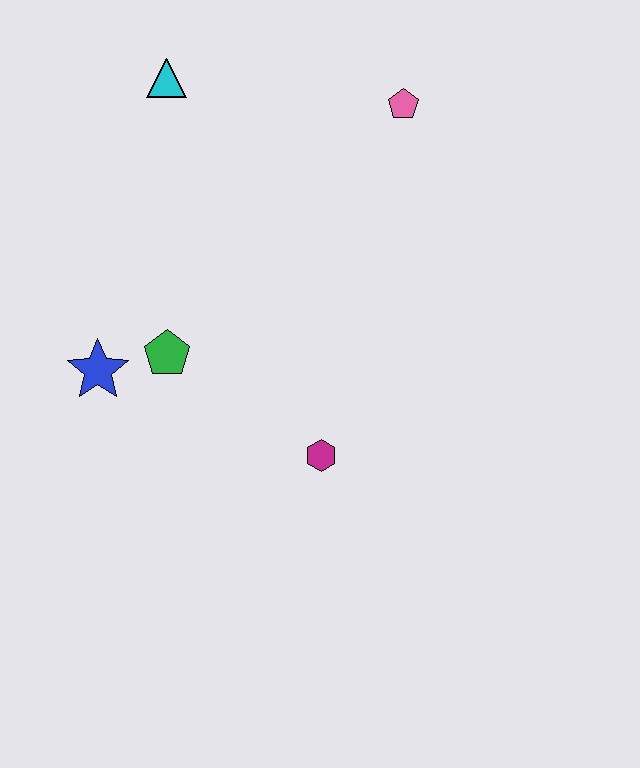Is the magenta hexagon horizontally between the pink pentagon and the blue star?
Yes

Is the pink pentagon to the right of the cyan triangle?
Yes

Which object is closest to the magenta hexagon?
The green pentagon is closest to the magenta hexagon.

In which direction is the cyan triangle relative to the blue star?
The cyan triangle is above the blue star.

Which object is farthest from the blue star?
The pink pentagon is farthest from the blue star.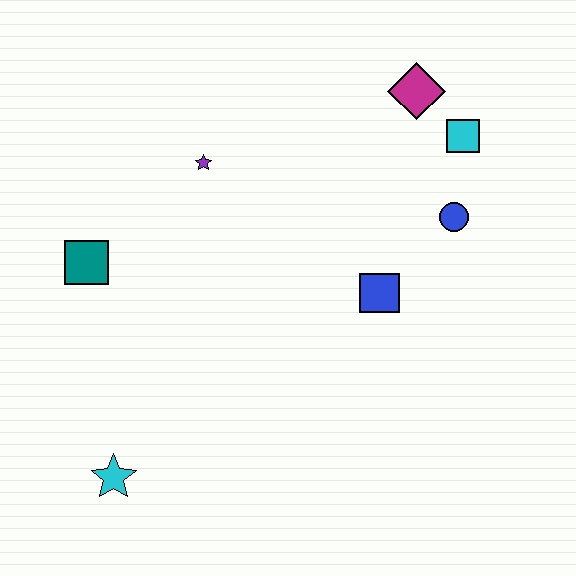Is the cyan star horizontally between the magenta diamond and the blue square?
No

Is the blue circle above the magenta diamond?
No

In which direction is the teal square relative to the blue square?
The teal square is to the left of the blue square.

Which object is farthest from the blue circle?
The cyan star is farthest from the blue circle.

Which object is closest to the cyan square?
The magenta diamond is closest to the cyan square.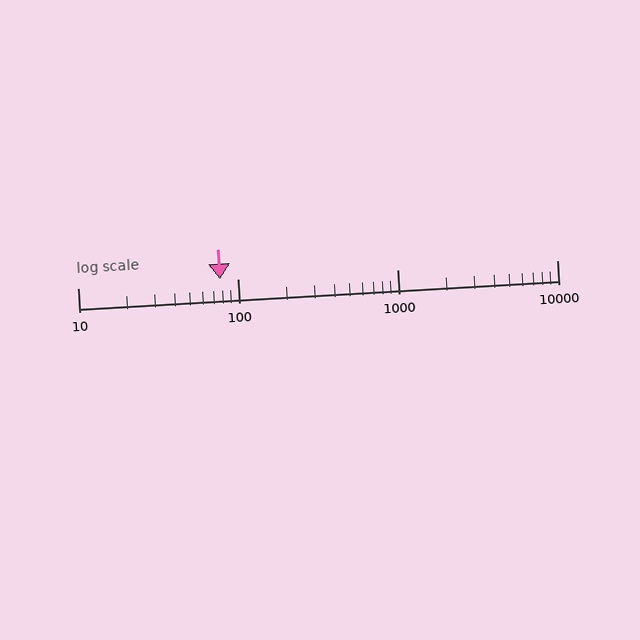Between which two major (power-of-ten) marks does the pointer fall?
The pointer is between 10 and 100.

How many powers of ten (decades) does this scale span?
The scale spans 3 decades, from 10 to 10000.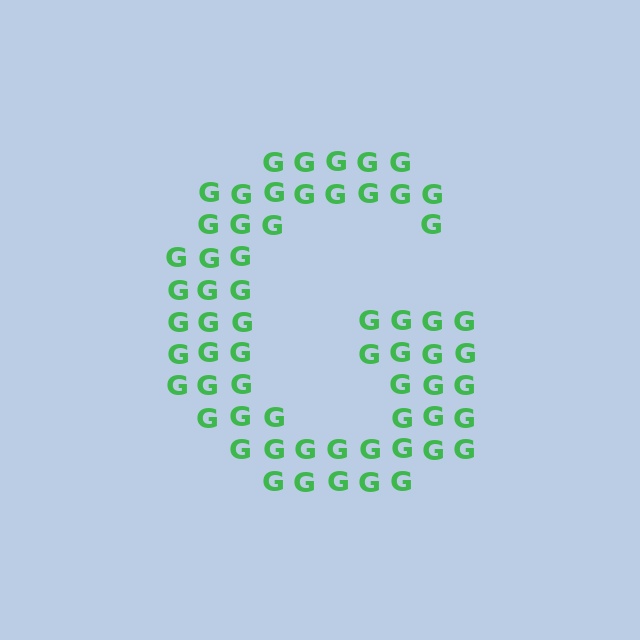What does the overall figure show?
The overall figure shows the letter G.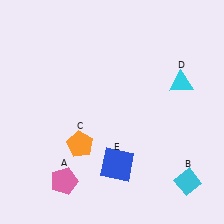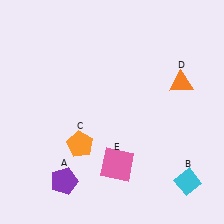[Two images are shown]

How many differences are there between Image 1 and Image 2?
There are 3 differences between the two images.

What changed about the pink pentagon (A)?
In Image 1, A is pink. In Image 2, it changed to purple.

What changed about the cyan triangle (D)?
In Image 1, D is cyan. In Image 2, it changed to orange.